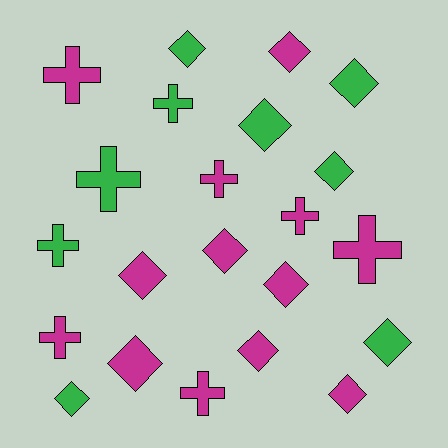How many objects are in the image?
There are 22 objects.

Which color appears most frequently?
Magenta, with 13 objects.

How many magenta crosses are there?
There are 6 magenta crosses.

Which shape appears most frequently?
Diamond, with 13 objects.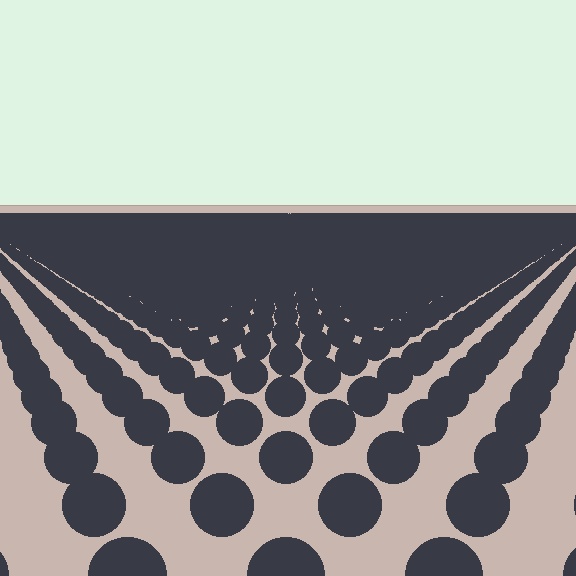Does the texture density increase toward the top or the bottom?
Density increases toward the top.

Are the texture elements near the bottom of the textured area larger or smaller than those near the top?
Larger. Near the bottom, elements are closer to the viewer and appear at a bigger on-screen size.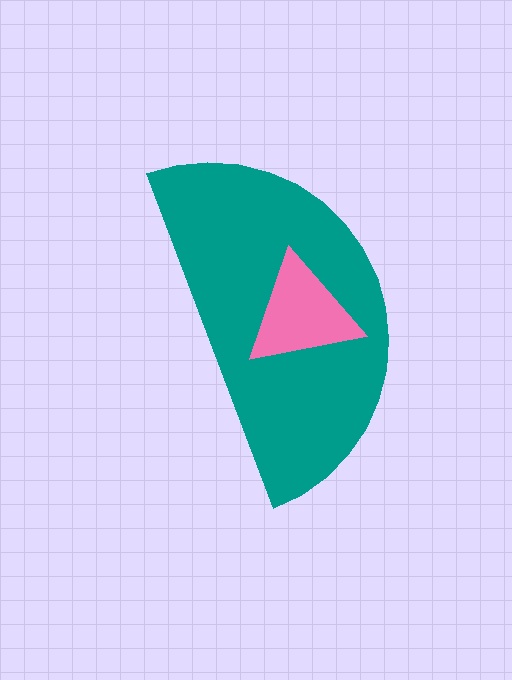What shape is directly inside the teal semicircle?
The pink triangle.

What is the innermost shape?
The pink triangle.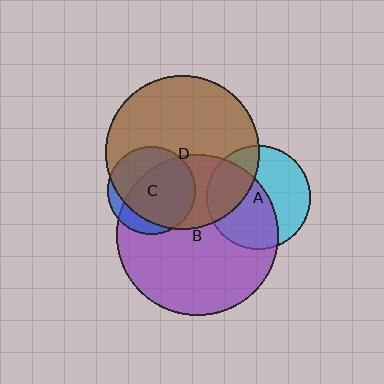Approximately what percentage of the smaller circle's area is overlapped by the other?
Approximately 85%.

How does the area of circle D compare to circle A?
Approximately 2.2 times.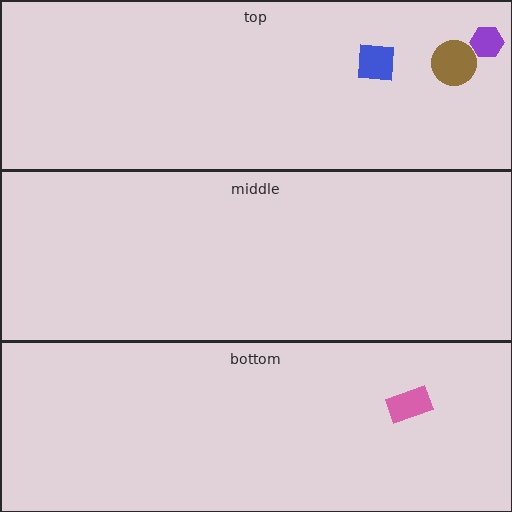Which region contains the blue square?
The top region.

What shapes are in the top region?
The blue square, the brown circle, the purple hexagon.